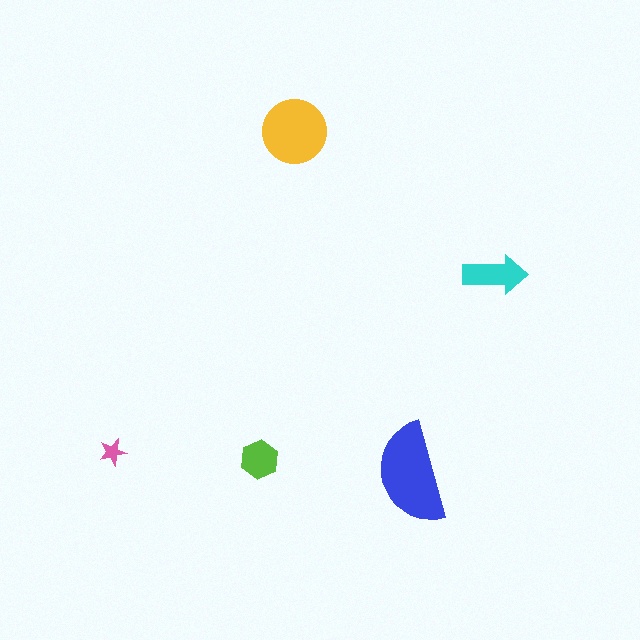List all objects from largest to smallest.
The blue semicircle, the yellow circle, the cyan arrow, the lime hexagon, the pink star.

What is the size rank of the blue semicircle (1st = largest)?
1st.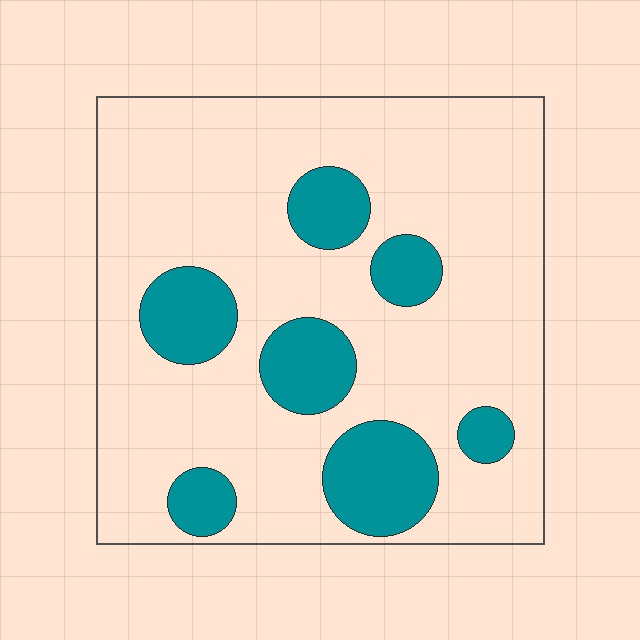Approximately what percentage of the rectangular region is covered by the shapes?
Approximately 20%.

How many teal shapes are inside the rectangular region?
7.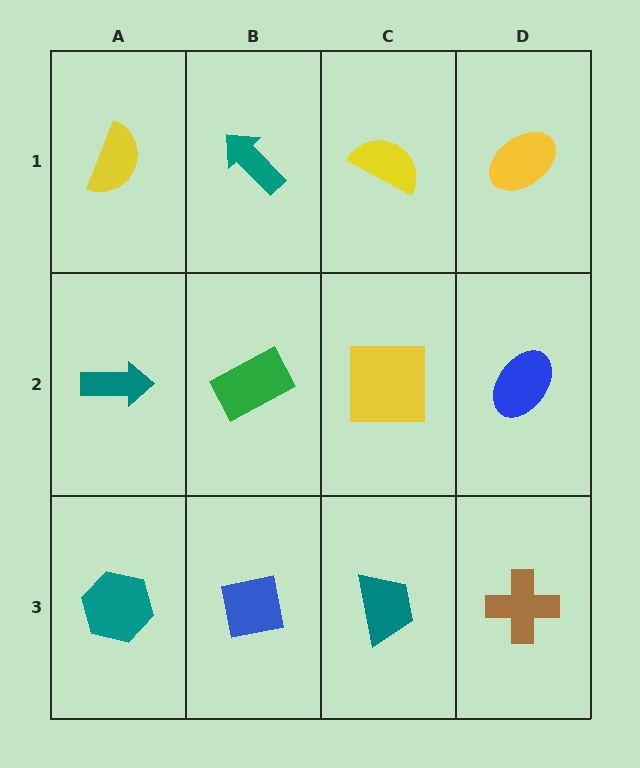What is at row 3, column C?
A teal trapezoid.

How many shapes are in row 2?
4 shapes.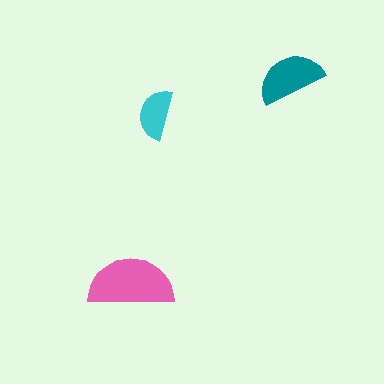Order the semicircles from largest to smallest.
the pink one, the teal one, the cyan one.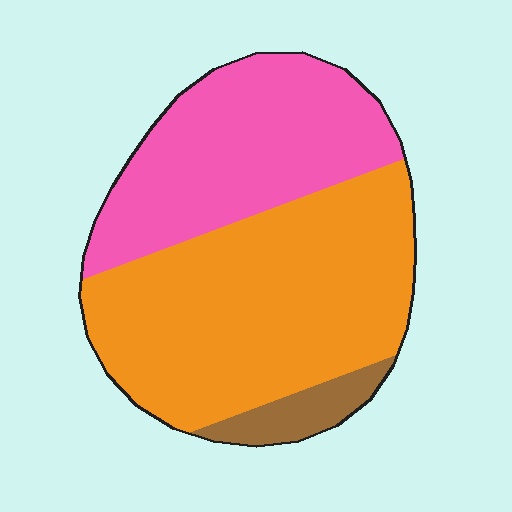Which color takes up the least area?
Brown, at roughly 5%.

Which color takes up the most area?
Orange, at roughly 55%.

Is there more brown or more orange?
Orange.